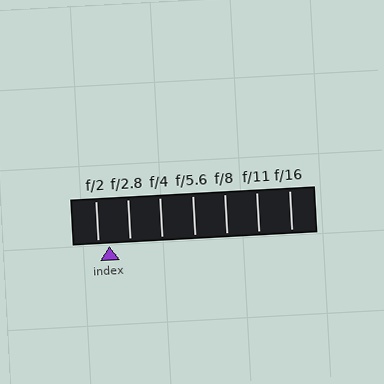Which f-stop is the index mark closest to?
The index mark is closest to f/2.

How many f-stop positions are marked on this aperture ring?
There are 7 f-stop positions marked.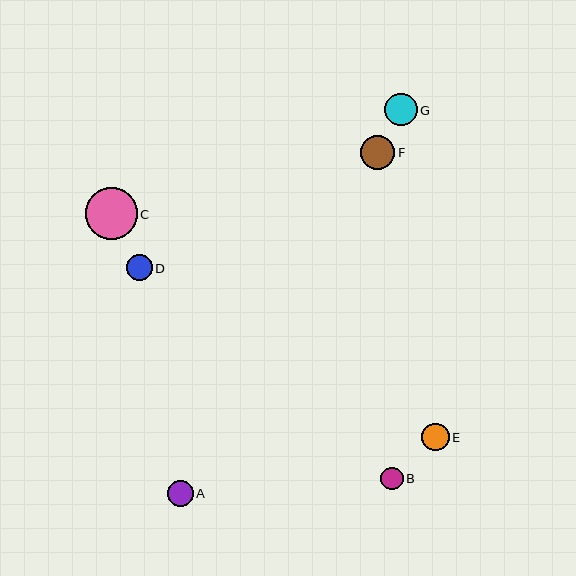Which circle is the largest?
Circle C is the largest with a size of approximately 52 pixels.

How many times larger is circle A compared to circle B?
Circle A is approximately 1.2 times the size of circle B.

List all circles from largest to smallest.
From largest to smallest: C, F, G, E, A, D, B.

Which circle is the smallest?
Circle B is the smallest with a size of approximately 22 pixels.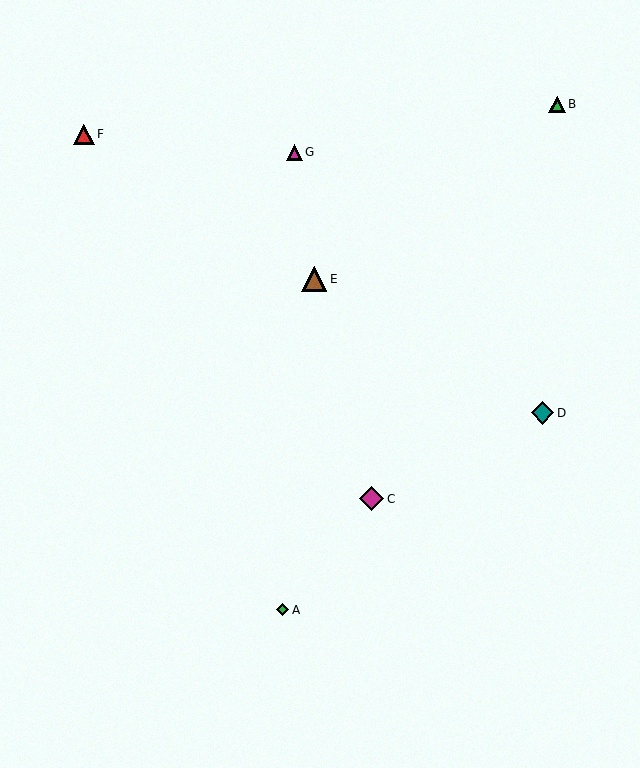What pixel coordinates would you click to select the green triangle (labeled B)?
Click at (557, 104) to select the green triangle B.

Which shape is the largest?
The brown triangle (labeled E) is the largest.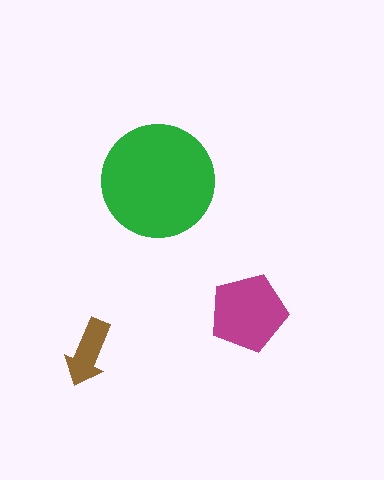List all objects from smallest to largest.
The brown arrow, the magenta pentagon, the green circle.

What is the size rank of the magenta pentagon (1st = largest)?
2nd.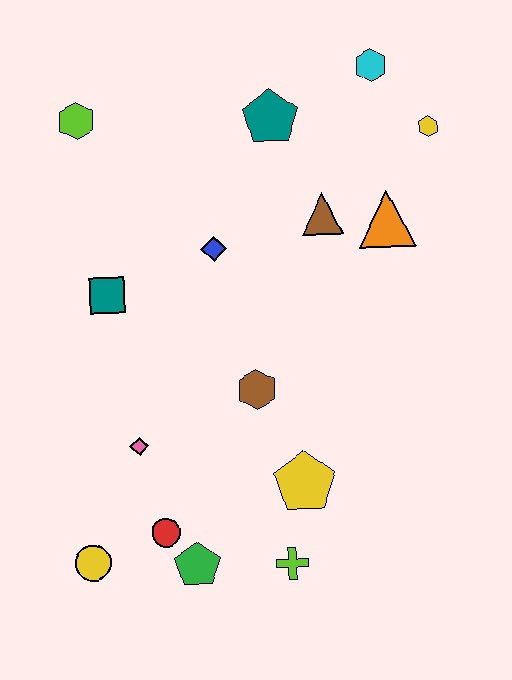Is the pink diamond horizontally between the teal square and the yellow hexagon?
Yes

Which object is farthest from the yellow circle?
The cyan hexagon is farthest from the yellow circle.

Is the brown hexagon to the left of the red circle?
No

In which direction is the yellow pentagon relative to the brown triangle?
The yellow pentagon is below the brown triangle.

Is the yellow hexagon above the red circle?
Yes